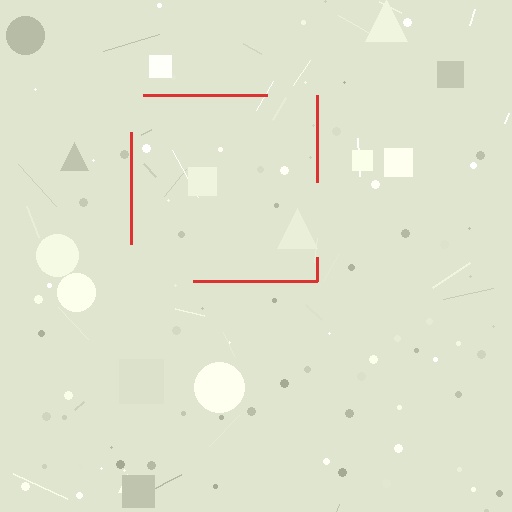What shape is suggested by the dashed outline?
The dashed outline suggests a square.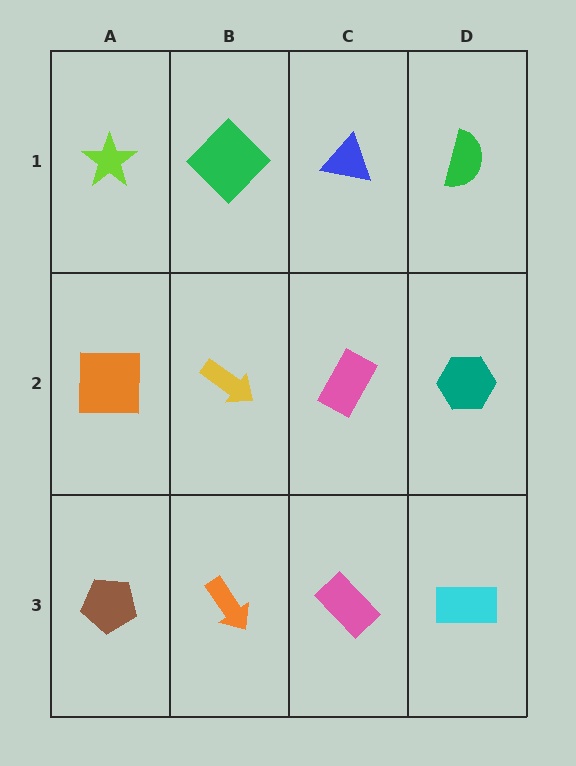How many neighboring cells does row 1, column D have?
2.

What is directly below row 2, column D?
A cyan rectangle.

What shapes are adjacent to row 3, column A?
An orange square (row 2, column A), an orange arrow (row 3, column B).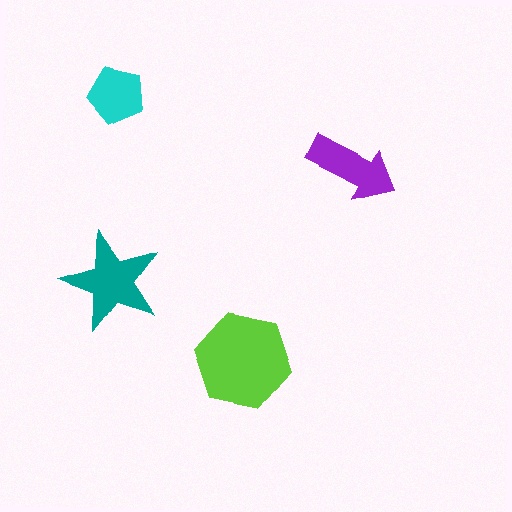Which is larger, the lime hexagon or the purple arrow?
The lime hexagon.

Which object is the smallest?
The cyan pentagon.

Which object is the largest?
The lime hexagon.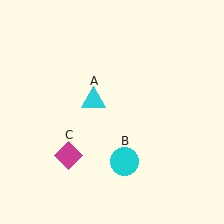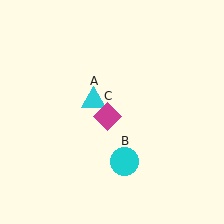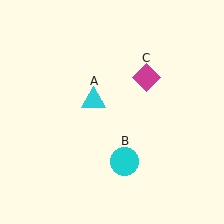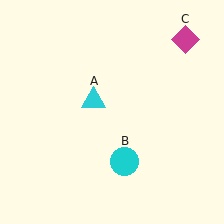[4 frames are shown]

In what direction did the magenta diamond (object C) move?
The magenta diamond (object C) moved up and to the right.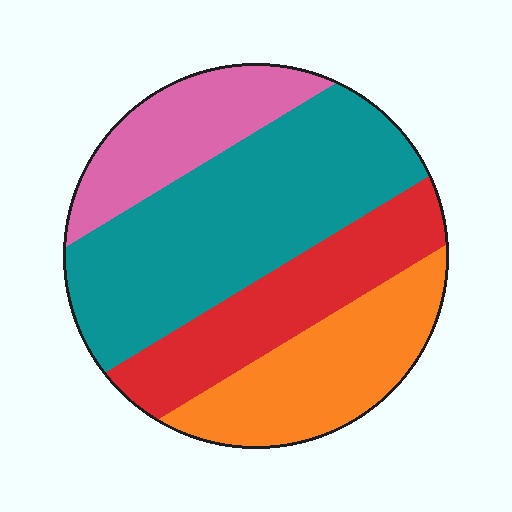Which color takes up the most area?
Teal, at roughly 40%.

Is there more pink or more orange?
Orange.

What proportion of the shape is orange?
Orange covers roughly 20% of the shape.